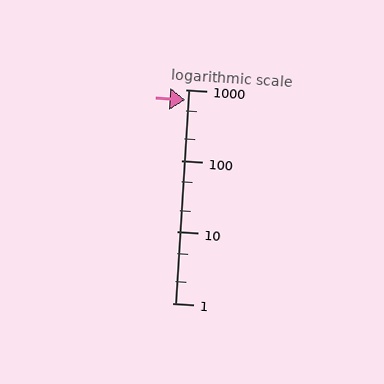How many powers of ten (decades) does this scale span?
The scale spans 3 decades, from 1 to 1000.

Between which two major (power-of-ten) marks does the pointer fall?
The pointer is between 100 and 1000.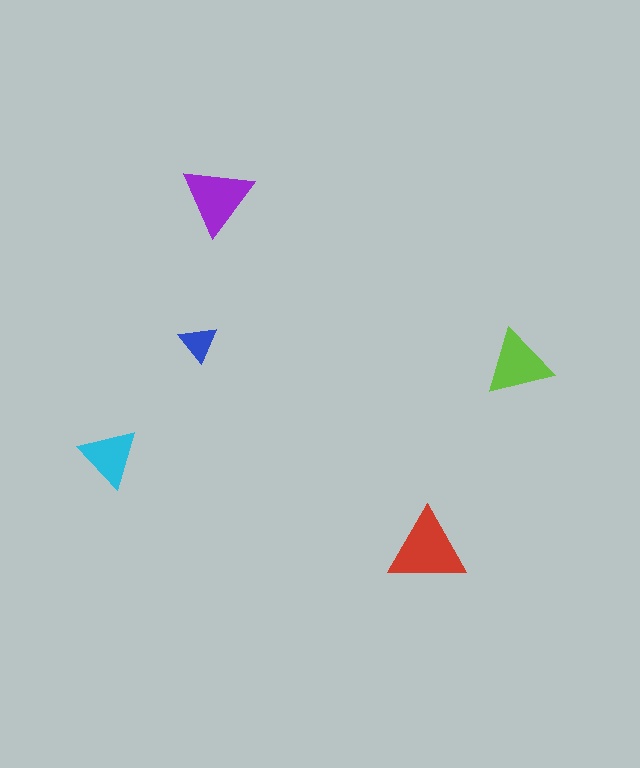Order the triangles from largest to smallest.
the red one, the purple one, the lime one, the cyan one, the blue one.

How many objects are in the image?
There are 5 objects in the image.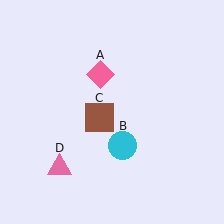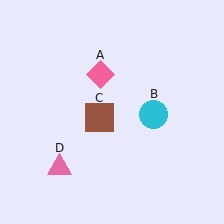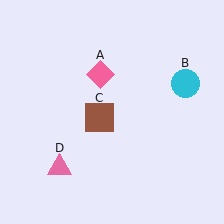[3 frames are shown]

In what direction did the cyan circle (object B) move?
The cyan circle (object B) moved up and to the right.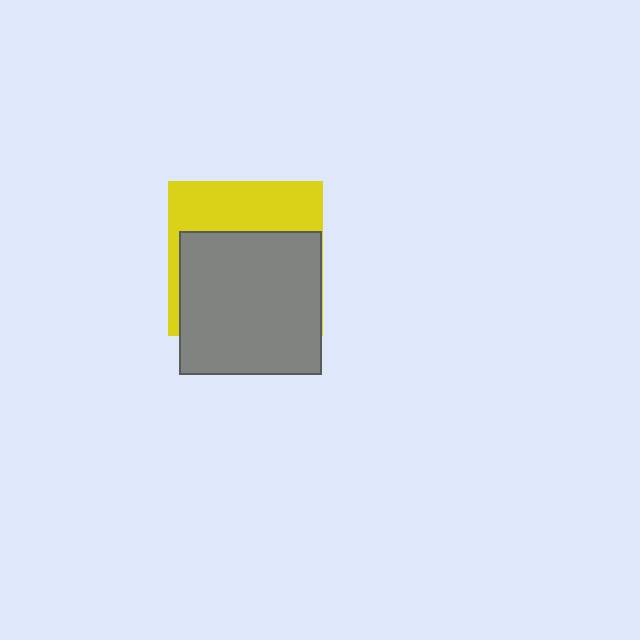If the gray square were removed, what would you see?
You would see the complete yellow square.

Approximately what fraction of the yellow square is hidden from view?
Roughly 61% of the yellow square is hidden behind the gray square.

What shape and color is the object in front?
The object in front is a gray square.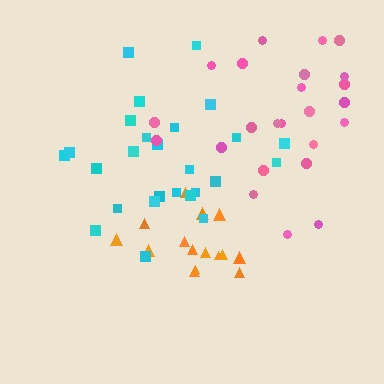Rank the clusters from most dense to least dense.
orange, cyan, pink.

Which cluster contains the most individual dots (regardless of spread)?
Cyan (26).